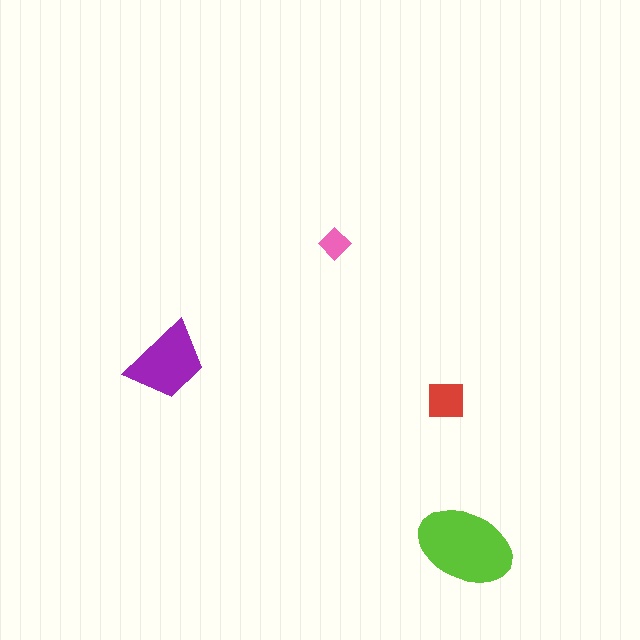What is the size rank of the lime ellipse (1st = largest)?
1st.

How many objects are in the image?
There are 4 objects in the image.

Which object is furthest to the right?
The lime ellipse is rightmost.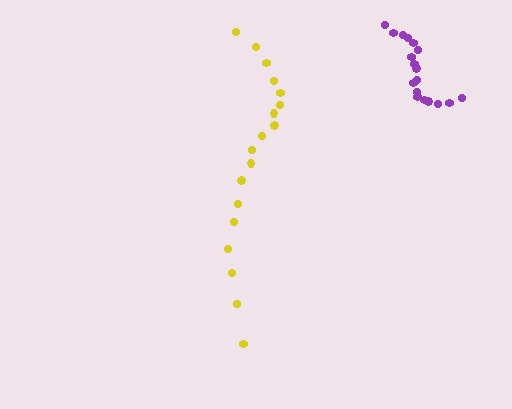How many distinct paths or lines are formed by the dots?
There are 2 distinct paths.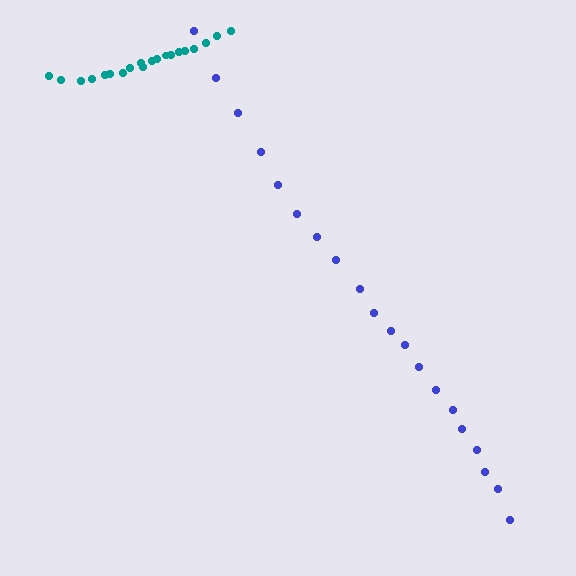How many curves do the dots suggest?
There are 2 distinct paths.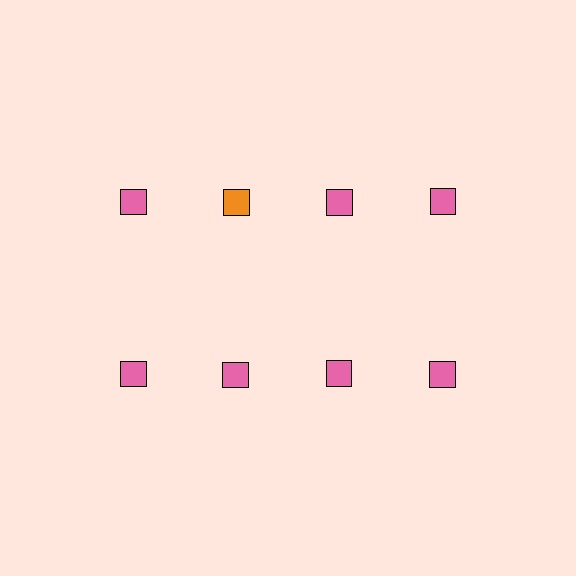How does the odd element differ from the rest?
It has a different color: orange instead of pink.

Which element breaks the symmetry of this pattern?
The orange square in the top row, second from left column breaks the symmetry. All other shapes are pink squares.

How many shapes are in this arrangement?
There are 8 shapes arranged in a grid pattern.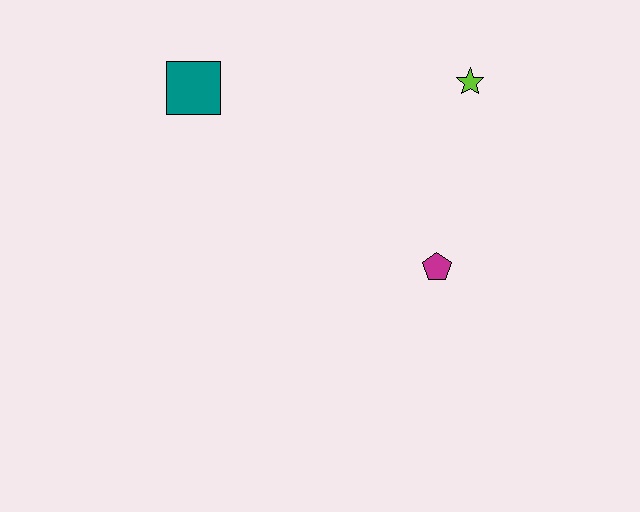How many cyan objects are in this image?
There are no cyan objects.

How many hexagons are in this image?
There are no hexagons.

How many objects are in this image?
There are 3 objects.